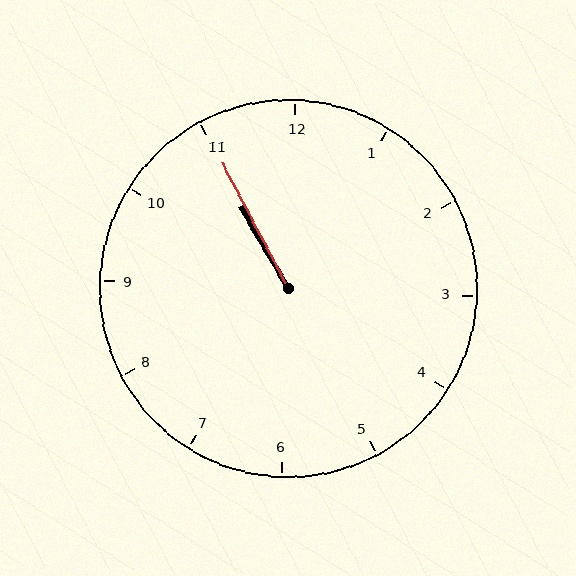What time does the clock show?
10:55.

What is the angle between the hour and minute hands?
Approximately 2 degrees.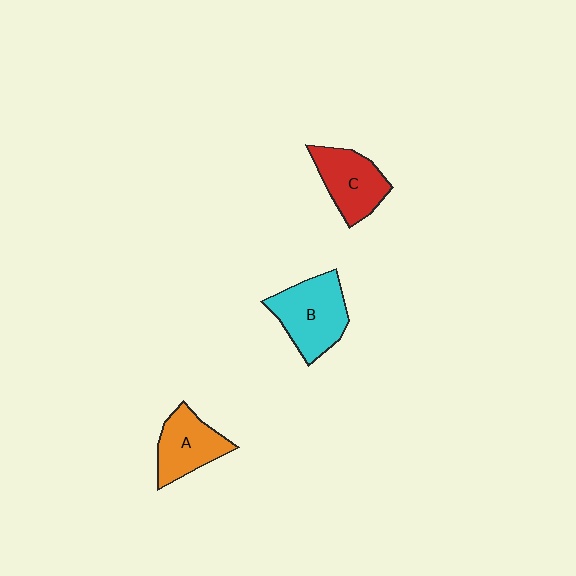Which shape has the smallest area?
Shape A (orange).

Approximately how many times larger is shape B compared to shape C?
Approximately 1.2 times.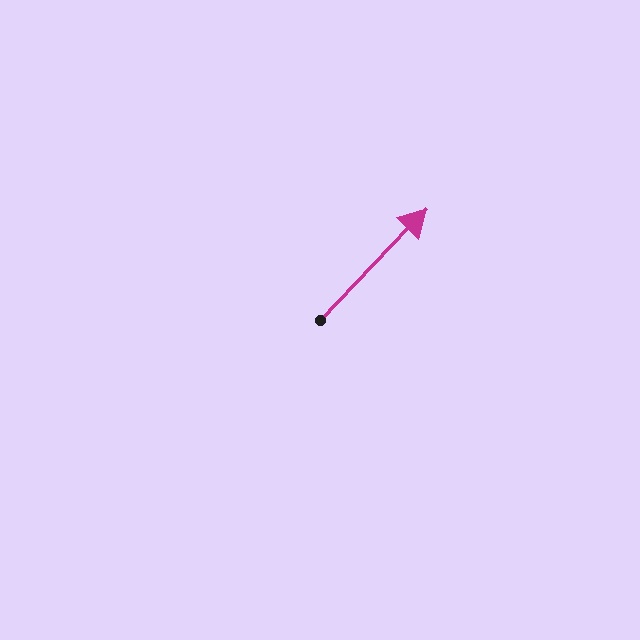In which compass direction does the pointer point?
Northeast.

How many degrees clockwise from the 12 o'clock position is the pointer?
Approximately 44 degrees.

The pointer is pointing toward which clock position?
Roughly 1 o'clock.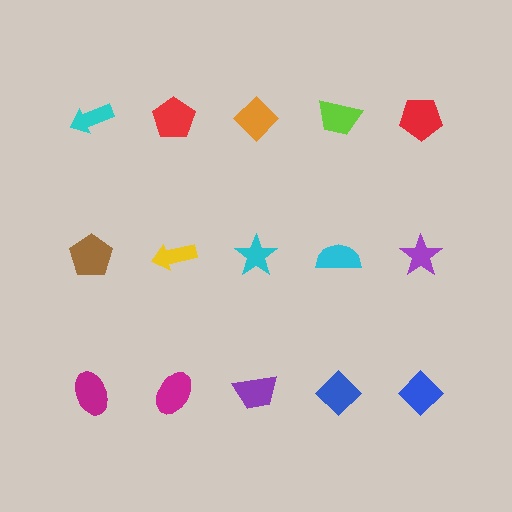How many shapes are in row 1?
5 shapes.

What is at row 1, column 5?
A red pentagon.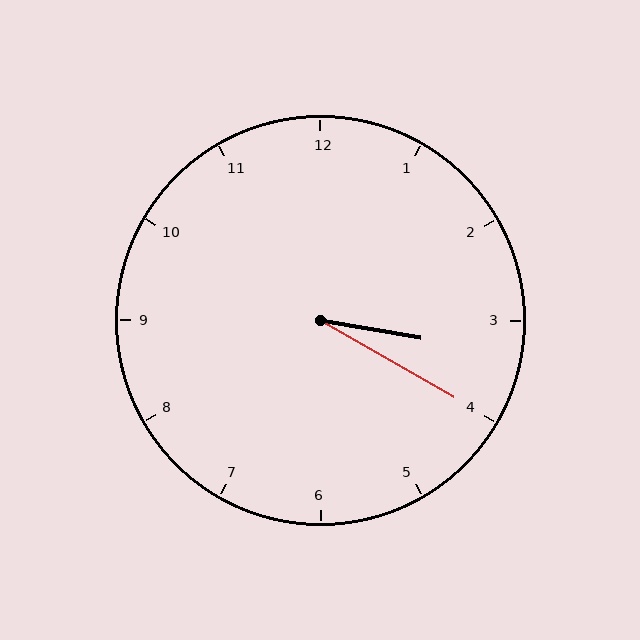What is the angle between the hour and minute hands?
Approximately 20 degrees.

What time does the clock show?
3:20.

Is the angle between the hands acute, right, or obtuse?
It is acute.